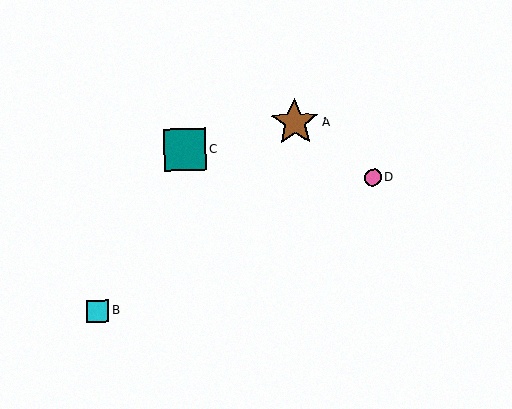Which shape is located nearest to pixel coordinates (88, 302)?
The cyan square (labeled B) at (98, 311) is nearest to that location.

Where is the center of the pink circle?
The center of the pink circle is at (373, 178).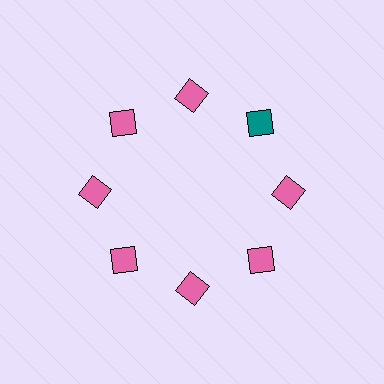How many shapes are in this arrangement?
There are 8 shapes arranged in a ring pattern.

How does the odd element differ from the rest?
It has a different color: teal instead of pink.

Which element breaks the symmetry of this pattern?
The teal diamond at roughly the 2 o'clock position breaks the symmetry. All other shapes are pink diamonds.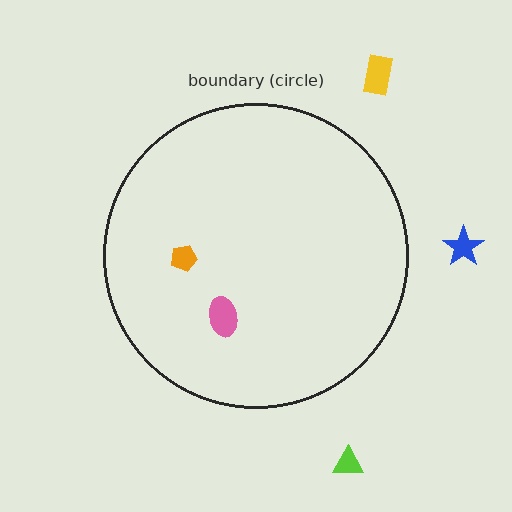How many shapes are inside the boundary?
2 inside, 3 outside.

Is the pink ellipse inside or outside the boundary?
Inside.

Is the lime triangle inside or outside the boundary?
Outside.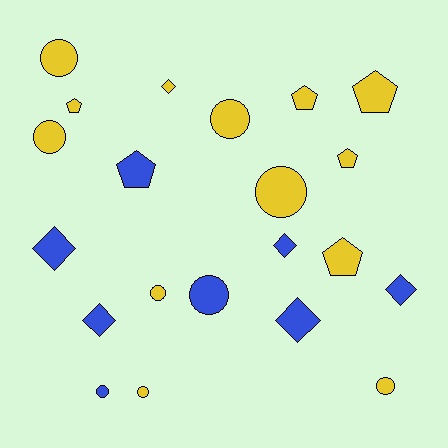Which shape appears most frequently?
Circle, with 9 objects.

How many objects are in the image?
There are 21 objects.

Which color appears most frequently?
Yellow, with 13 objects.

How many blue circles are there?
There are 2 blue circles.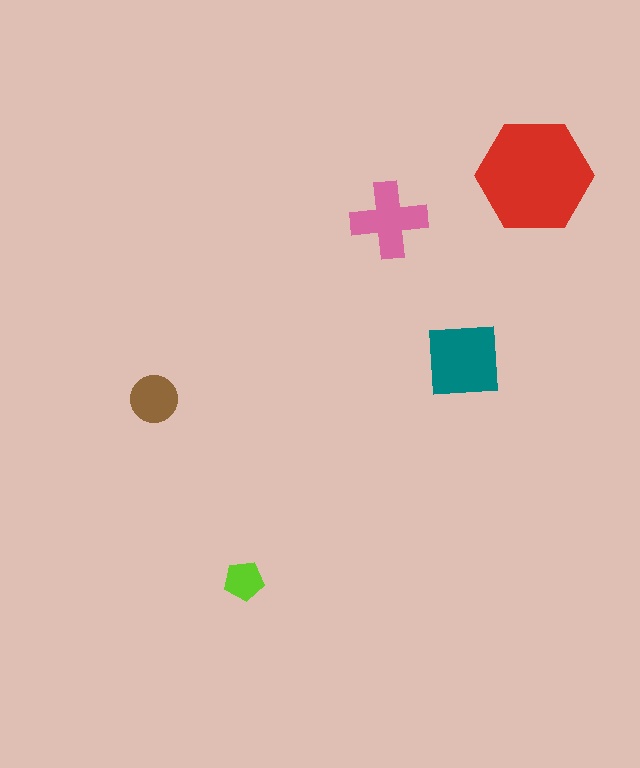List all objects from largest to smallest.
The red hexagon, the teal square, the pink cross, the brown circle, the lime pentagon.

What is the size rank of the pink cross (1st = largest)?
3rd.